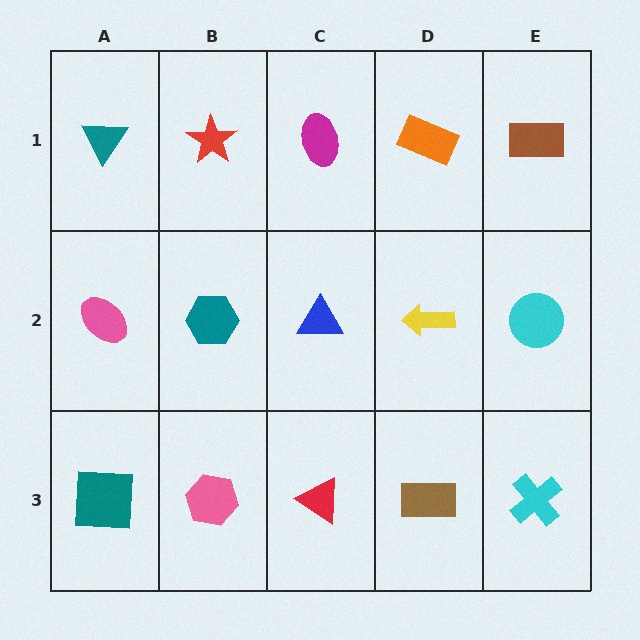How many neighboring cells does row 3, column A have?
2.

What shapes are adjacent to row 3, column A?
A pink ellipse (row 2, column A), a pink hexagon (row 3, column B).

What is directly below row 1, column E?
A cyan circle.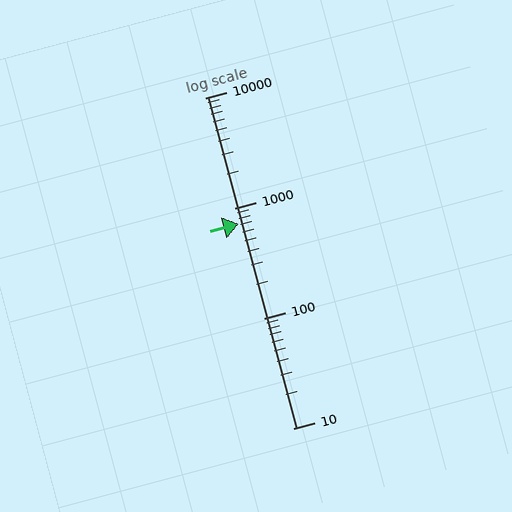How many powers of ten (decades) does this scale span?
The scale spans 3 decades, from 10 to 10000.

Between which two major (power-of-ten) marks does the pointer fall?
The pointer is between 100 and 1000.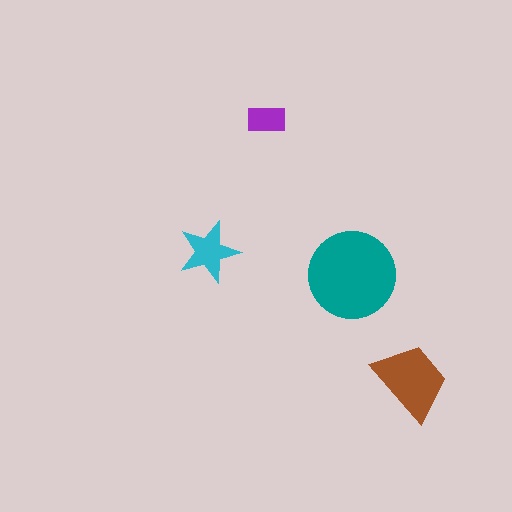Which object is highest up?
The purple rectangle is topmost.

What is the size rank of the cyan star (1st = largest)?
3rd.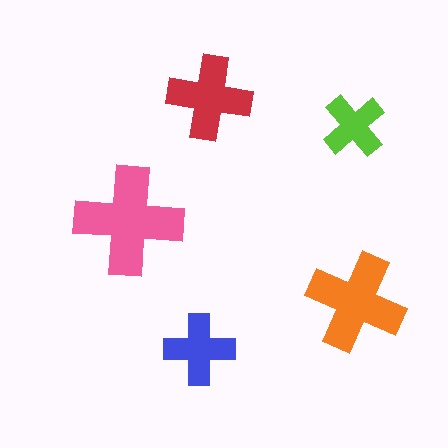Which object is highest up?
The red cross is topmost.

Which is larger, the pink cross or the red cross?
The pink one.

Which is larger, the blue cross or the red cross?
The red one.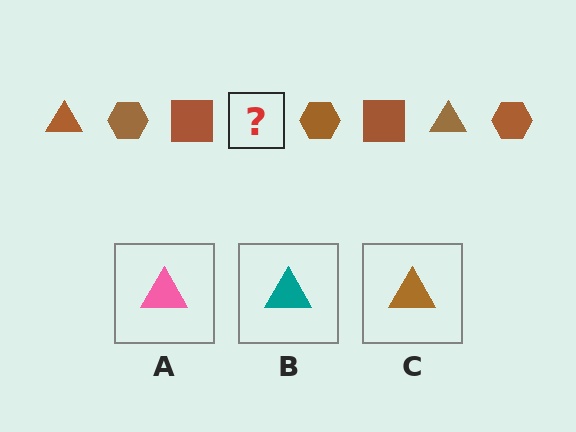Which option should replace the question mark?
Option C.